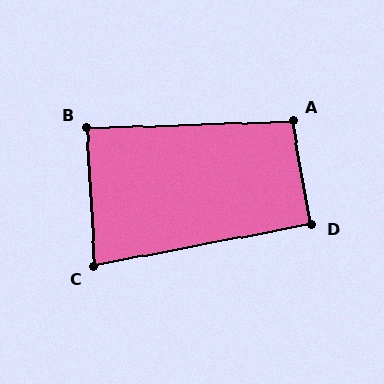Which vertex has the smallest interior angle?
C, at approximately 82 degrees.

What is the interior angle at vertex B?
Approximately 89 degrees (approximately right).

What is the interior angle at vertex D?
Approximately 91 degrees (approximately right).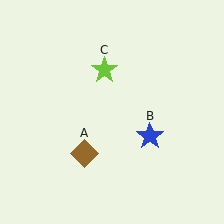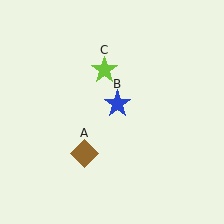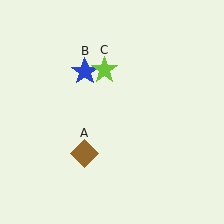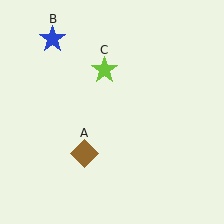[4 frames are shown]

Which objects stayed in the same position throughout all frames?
Brown diamond (object A) and lime star (object C) remained stationary.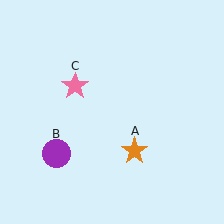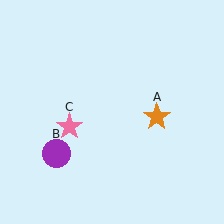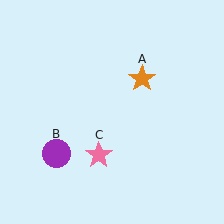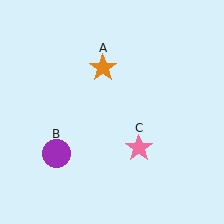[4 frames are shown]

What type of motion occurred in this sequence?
The orange star (object A), pink star (object C) rotated counterclockwise around the center of the scene.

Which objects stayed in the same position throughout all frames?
Purple circle (object B) remained stationary.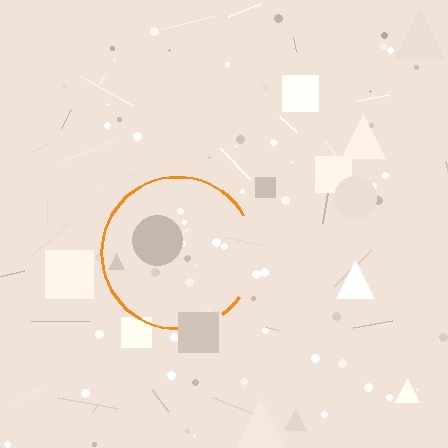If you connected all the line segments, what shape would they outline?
They would outline a circle.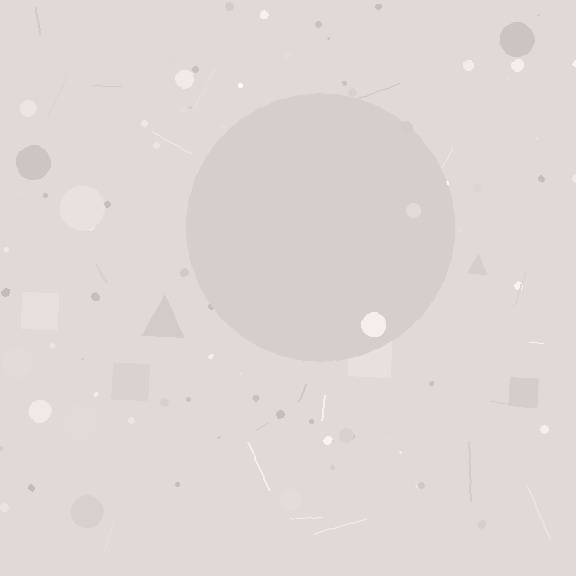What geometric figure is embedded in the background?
A circle is embedded in the background.